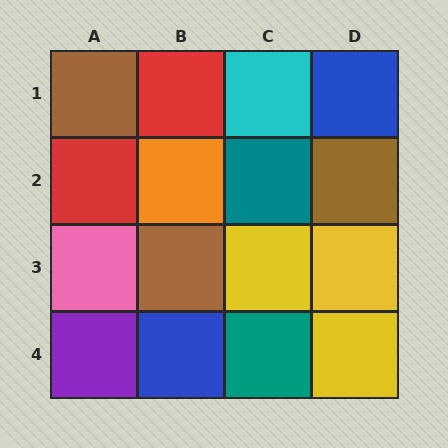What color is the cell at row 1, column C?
Cyan.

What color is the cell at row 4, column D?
Yellow.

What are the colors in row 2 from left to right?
Red, orange, teal, brown.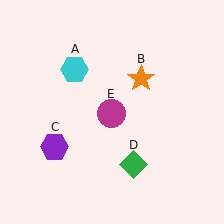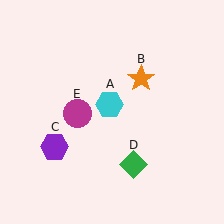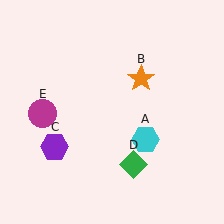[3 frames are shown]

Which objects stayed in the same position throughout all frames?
Orange star (object B) and purple hexagon (object C) and green diamond (object D) remained stationary.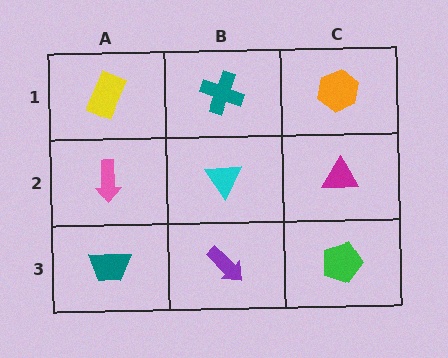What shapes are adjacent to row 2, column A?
A yellow rectangle (row 1, column A), a teal trapezoid (row 3, column A), a cyan triangle (row 2, column B).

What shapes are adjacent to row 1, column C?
A magenta triangle (row 2, column C), a teal cross (row 1, column B).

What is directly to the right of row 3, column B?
A green pentagon.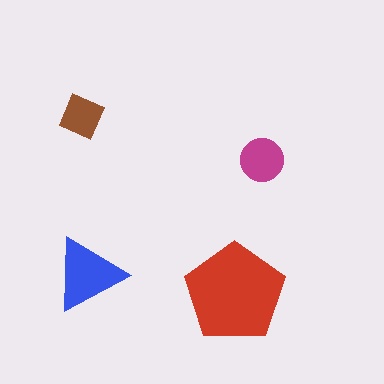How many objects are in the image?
There are 4 objects in the image.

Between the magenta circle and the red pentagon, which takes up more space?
The red pentagon.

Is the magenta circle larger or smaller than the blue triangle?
Smaller.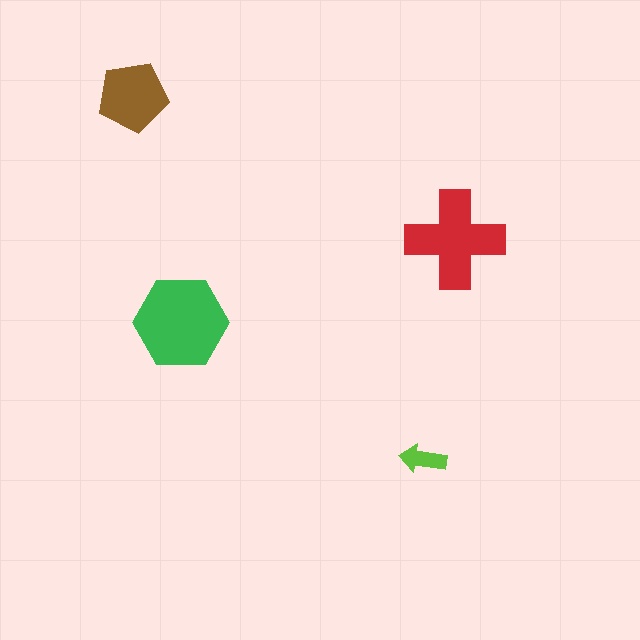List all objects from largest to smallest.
The green hexagon, the red cross, the brown pentagon, the lime arrow.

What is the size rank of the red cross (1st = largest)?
2nd.